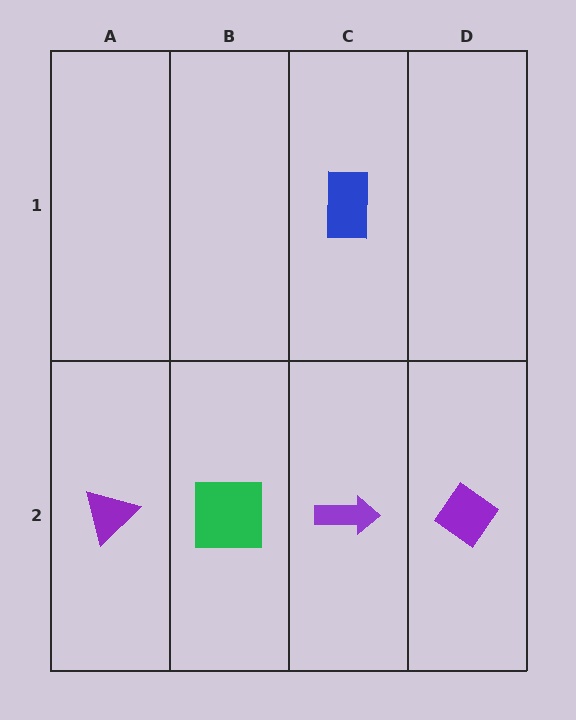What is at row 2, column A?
A purple triangle.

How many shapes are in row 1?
1 shape.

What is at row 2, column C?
A purple arrow.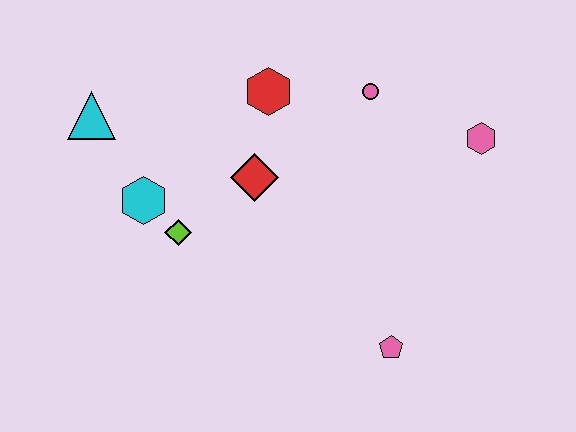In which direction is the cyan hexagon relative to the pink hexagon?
The cyan hexagon is to the left of the pink hexagon.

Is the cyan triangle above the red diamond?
Yes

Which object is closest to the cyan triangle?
The cyan hexagon is closest to the cyan triangle.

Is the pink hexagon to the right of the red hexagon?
Yes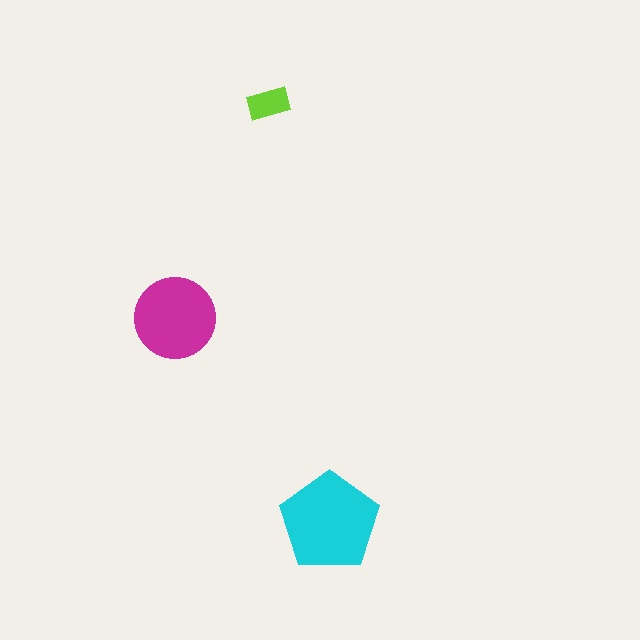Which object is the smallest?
The lime rectangle.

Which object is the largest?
The cyan pentagon.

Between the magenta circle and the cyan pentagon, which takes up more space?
The cyan pentagon.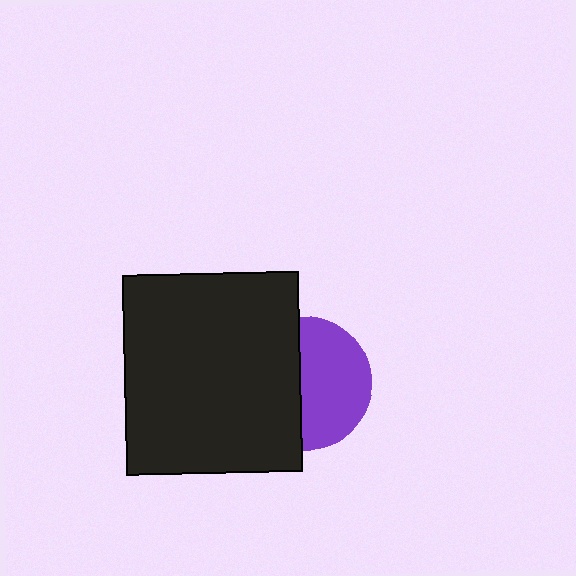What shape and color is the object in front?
The object in front is a black rectangle.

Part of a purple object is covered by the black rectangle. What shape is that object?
It is a circle.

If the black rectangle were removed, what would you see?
You would see the complete purple circle.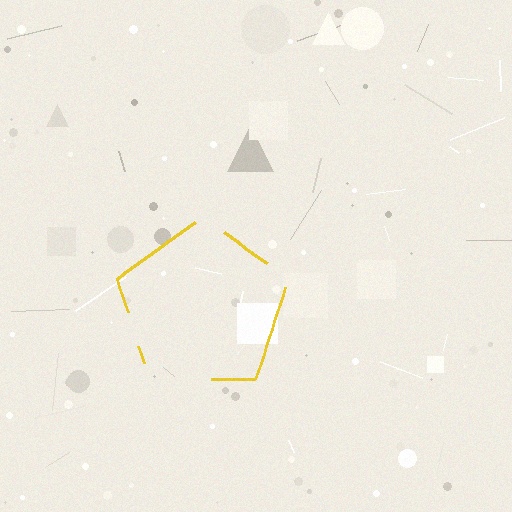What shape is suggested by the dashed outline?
The dashed outline suggests a pentagon.